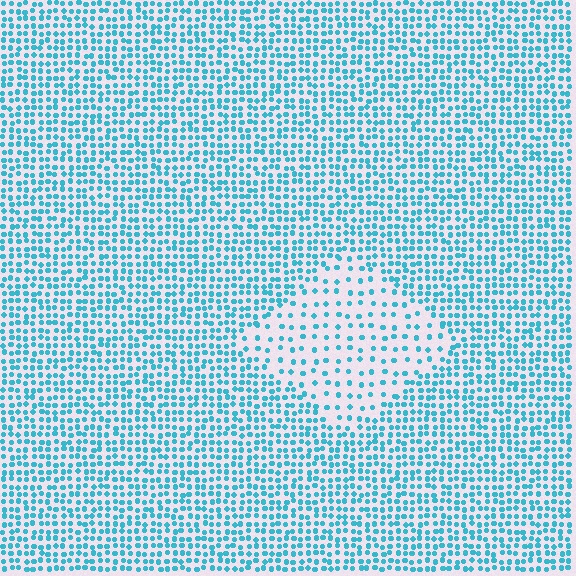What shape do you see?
I see a diamond.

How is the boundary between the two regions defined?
The boundary is defined by a change in element density (approximately 2.4x ratio). All elements are the same color, size, and shape.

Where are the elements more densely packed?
The elements are more densely packed outside the diamond boundary.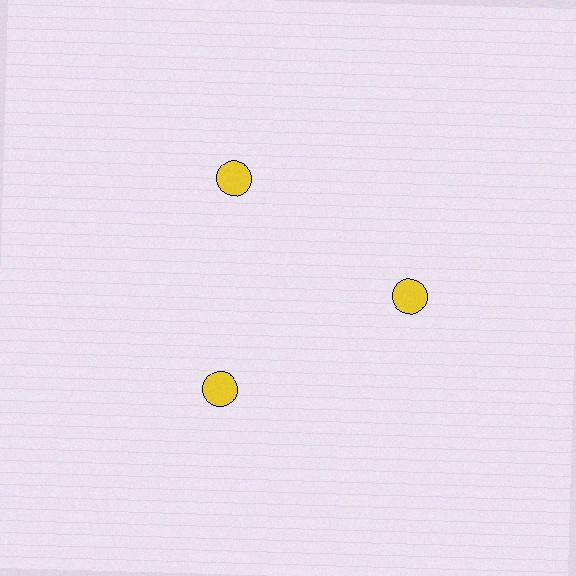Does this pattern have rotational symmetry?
Yes, this pattern has 3-fold rotational symmetry. It looks the same after rotating 120 degrees around the center.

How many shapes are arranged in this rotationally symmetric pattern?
There are 3 shapes, arranged in 3 groups of 1.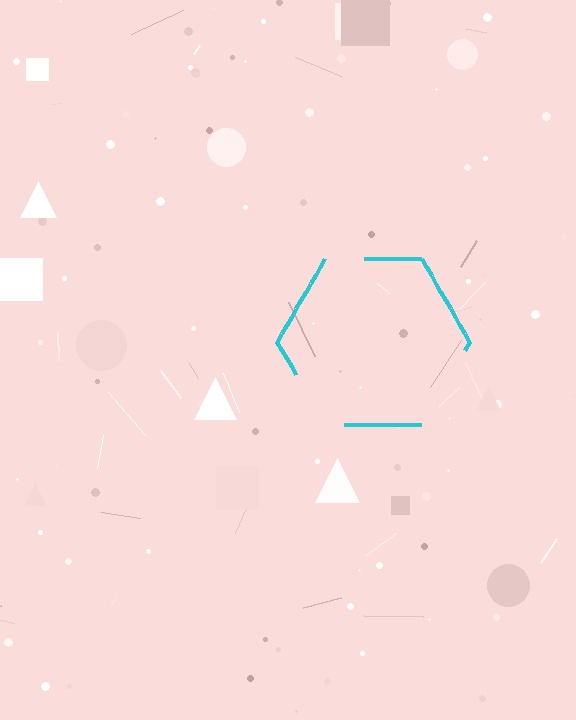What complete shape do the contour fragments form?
The contour fragments form a hexagon.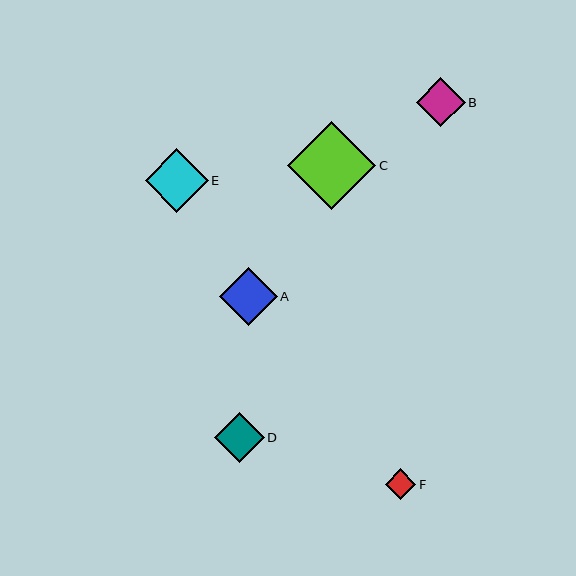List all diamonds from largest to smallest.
From largest to smallest: C, E, A, D, B, F.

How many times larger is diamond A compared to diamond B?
Diamond A is approximately 1.2 times the size of diamond B.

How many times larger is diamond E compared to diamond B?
Diamond E is approximately 1.3 times the size of diamond B.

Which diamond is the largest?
Diamond C is the largest with a size of approximately 88 pixels.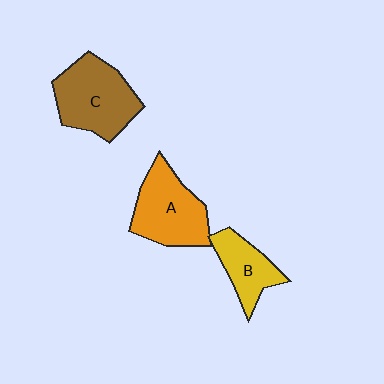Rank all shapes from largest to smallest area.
From largest to smallest: C (brown), A (orange), B (yellow).